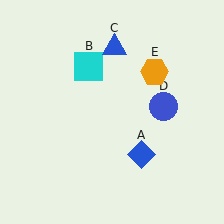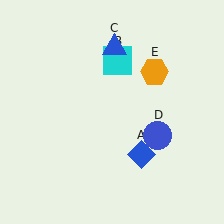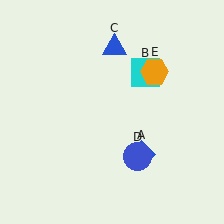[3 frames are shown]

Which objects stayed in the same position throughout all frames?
Blue diamond (object A) and blue triangle (object C) and orange hexagon (object E) remained stationary.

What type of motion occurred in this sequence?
The cyan square (object B), blue circle (object D) rotated clockwise around the center of the scene.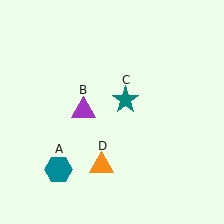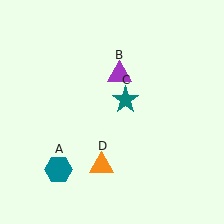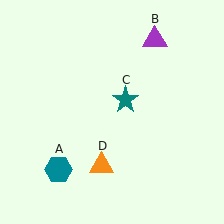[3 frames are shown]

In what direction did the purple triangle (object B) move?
The purple triangle (object B) moved up and to the right.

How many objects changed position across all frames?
1 object changed position: purple triangle (object B).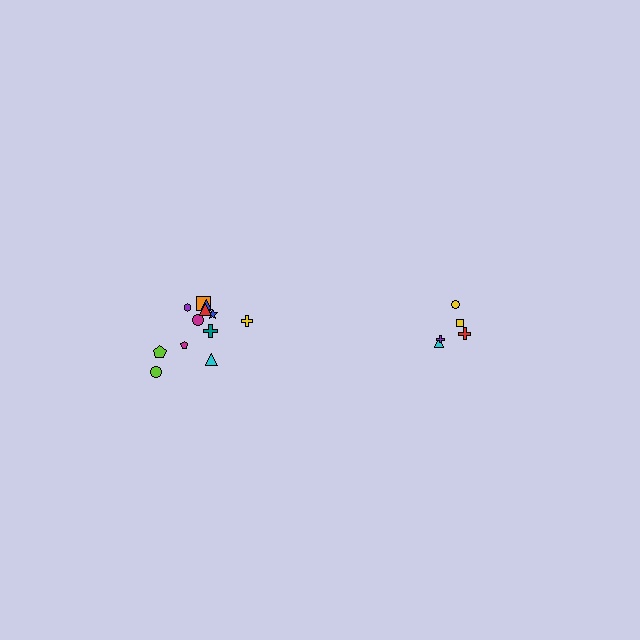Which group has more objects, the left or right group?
The left group.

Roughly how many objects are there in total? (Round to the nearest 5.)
Roughly 15 objects in total.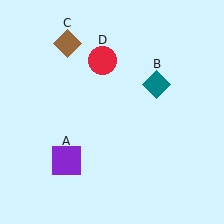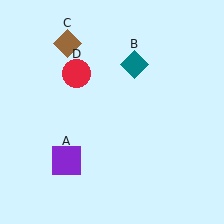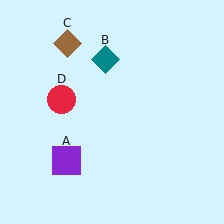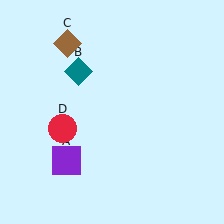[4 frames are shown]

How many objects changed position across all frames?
2 objects changed position: teal diamond (object B), red circle (object D).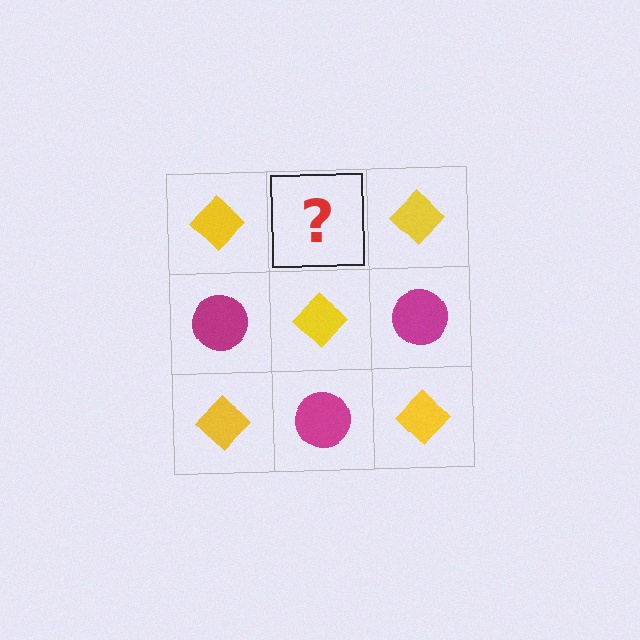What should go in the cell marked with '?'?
The missing cell should contain a magenta circle.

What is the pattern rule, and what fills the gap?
The rule is that it alternates yellow diamond and magenta circle in a checkerboard pattern. The gap should be filled with a magenta circle.